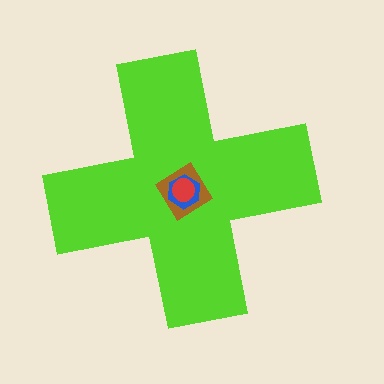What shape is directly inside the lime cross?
The brown diamond.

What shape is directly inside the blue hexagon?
The red circle.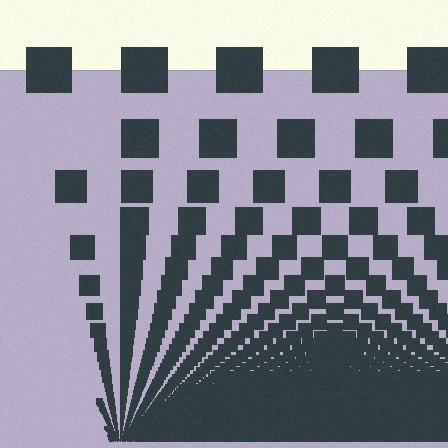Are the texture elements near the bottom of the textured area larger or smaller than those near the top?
Smaller. The gradient is inverted — elements near the bottom are smaller and denser.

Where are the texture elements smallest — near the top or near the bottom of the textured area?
Near the bottom.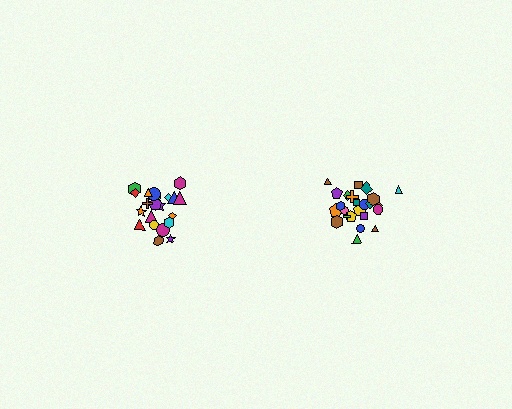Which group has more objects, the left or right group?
The right group.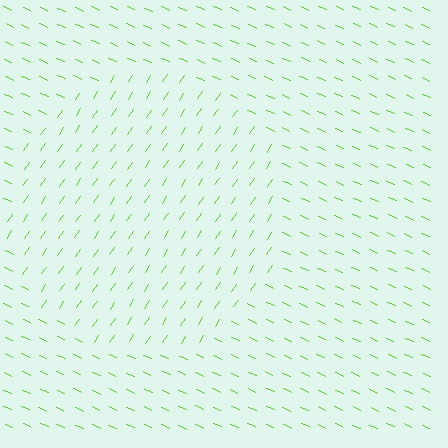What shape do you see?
I see a circle.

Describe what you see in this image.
The image is filled with small lime line segments. A circle region in the image has lines oriented differently from the surrounding lines, creating a visible texture boundary.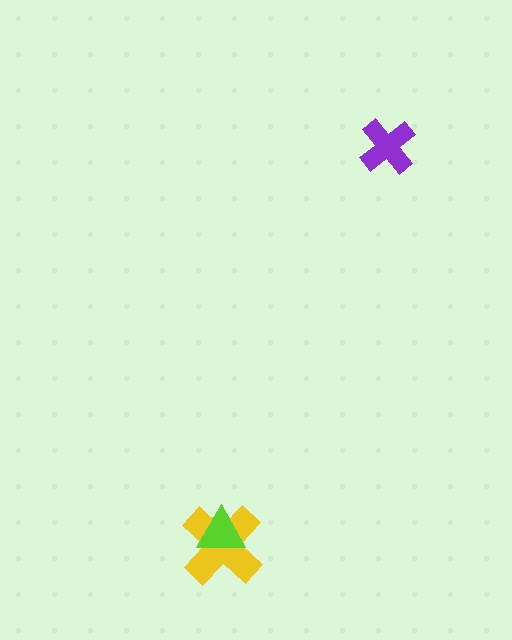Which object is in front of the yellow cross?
The lime triangle is in front of the yellow cross.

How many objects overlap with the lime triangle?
1 object overlaps with the lime triangle.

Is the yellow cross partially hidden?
Yes, it is partially covered by another shape.